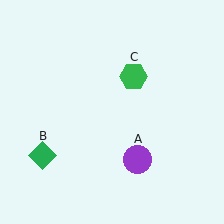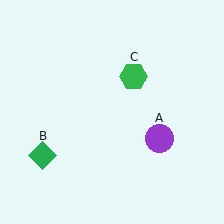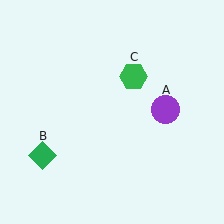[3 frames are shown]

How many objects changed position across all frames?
1 object changed position: purple circle (object A).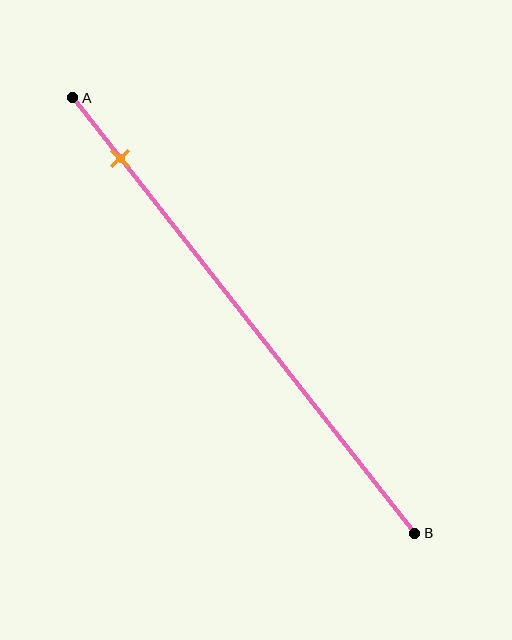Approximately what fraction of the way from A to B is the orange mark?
The orange mark is approximately 15% of the way from A to B.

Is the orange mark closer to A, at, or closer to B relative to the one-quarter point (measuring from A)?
The orange mark is closer to point A than the one-quarter point of segment AB.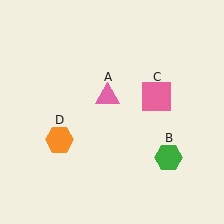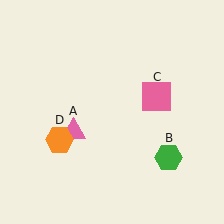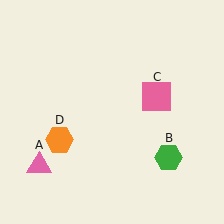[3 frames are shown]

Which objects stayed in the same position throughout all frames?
Green hexagon (object B) and pink square (object C) and orange hexagon (object D) remained stationary.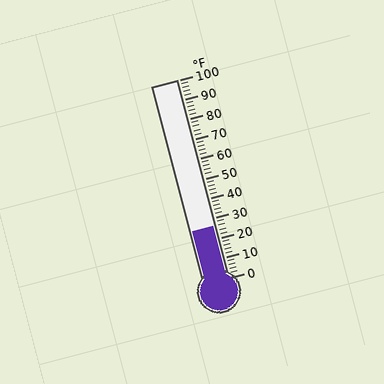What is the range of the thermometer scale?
The thermometer scale ranges from 0°F to 100°F.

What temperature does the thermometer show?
The thermometer shows approximately 26°F.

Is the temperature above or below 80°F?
The temperature is below 80°F.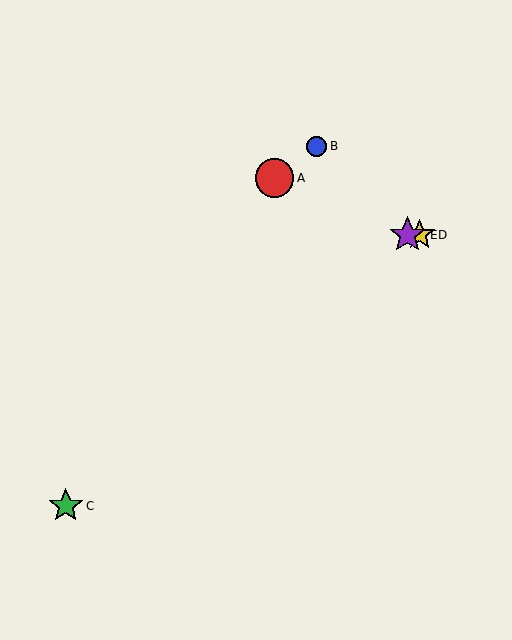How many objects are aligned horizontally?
2 objects (D, E) are aligned horizontally.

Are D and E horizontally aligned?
Yes, both are at y≈235.